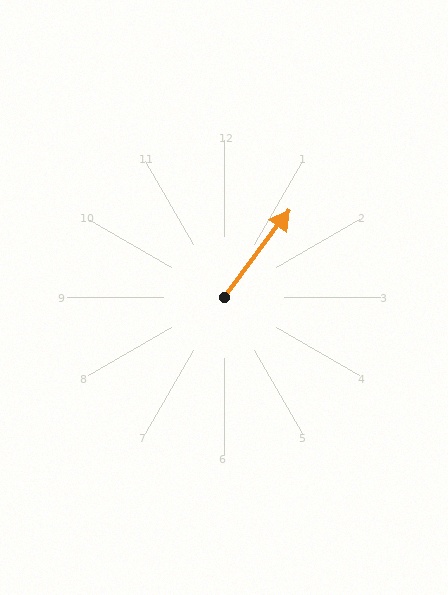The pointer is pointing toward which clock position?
Roughly 1 o'clock.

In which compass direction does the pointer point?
Northeast.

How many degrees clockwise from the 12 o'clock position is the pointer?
Approximately 37 degrees.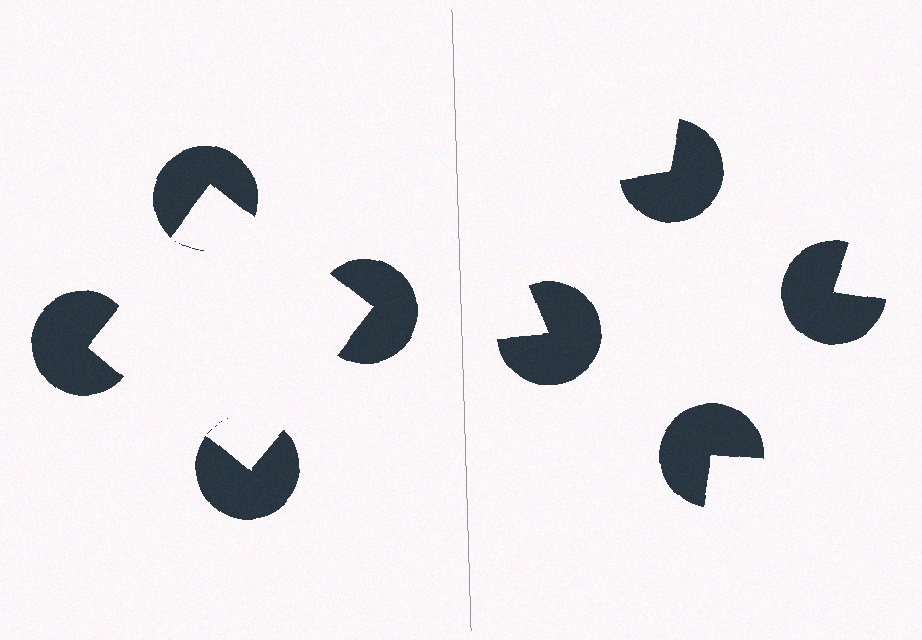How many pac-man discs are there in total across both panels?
8 — 4 on each side.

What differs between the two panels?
The pac-man discs are positioned identically on both sides; only the wedge orientations differ. On the left they align to a square; on the right they are misaligned.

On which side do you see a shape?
An illusory square appears on the left side. On the right side the wedge cuts are rotated, so no coherent shape forms.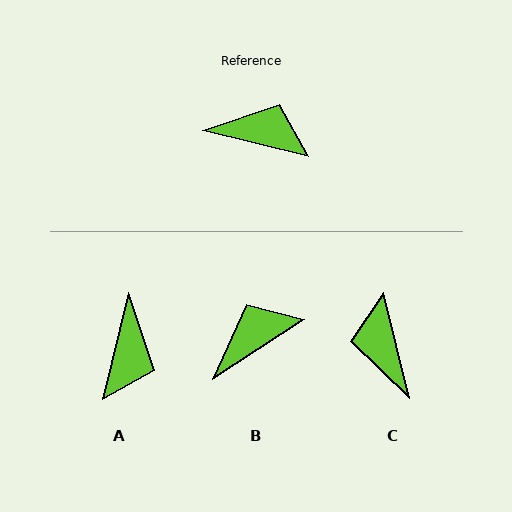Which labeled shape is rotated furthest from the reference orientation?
C, about 117 degrees away.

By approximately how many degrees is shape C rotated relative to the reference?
Approximately 117 degrees counter-clockwise.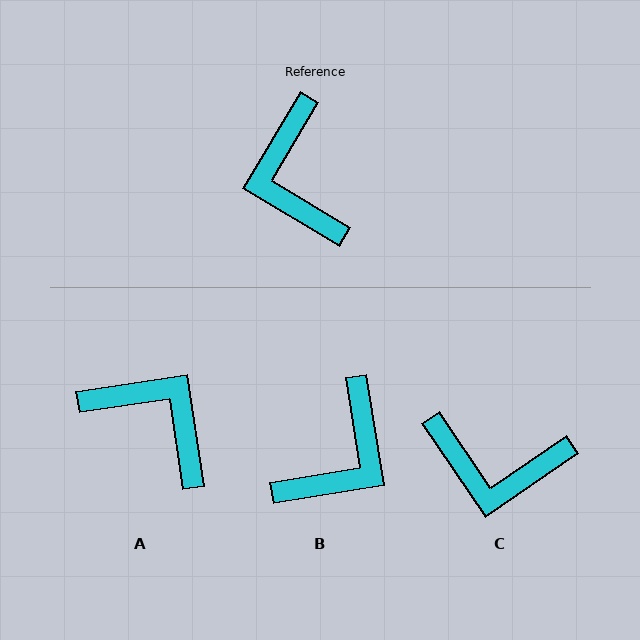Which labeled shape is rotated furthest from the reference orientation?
A, about 141 degrees away.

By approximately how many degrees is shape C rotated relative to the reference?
Approximately 65 degrees counter-clockwise.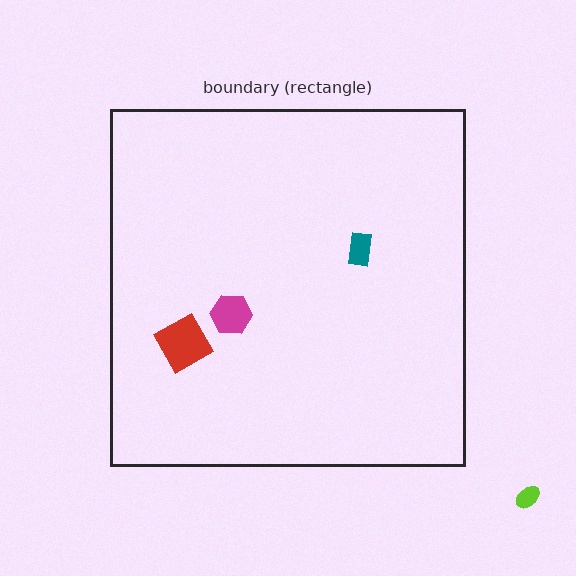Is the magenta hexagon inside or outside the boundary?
Inside.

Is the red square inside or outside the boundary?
Inside.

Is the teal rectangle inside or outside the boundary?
Inside.